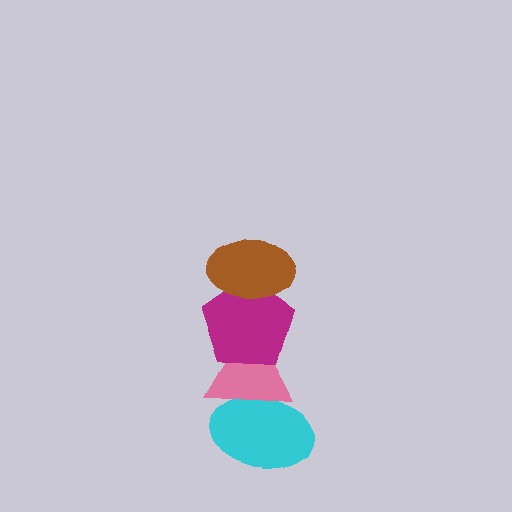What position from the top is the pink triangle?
The pink triangle is 3rd from the top.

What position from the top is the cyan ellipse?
The cyan ellipse is 4th from the top.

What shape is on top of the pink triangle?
The magenta pentagon is on top of the pink triangle.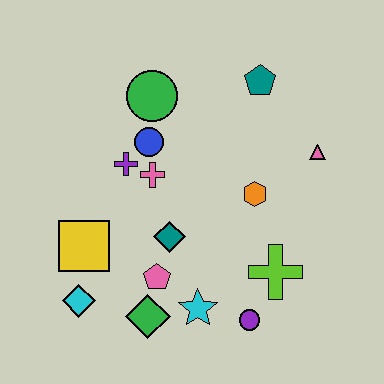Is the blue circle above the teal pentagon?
No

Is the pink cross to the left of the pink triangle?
Yes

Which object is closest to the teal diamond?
The pink pentagon is closest to the teal diamond.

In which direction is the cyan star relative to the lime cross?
The cyan star is to the left of the lime cross.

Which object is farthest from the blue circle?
The purple circle is farthest from the blue circle.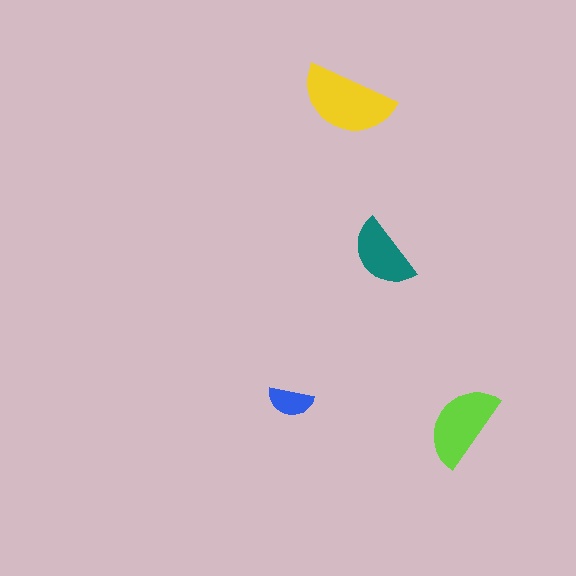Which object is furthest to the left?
The blue semicircle is leftmost.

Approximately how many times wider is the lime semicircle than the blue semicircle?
About 2 times wider.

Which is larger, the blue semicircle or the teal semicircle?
The teal one.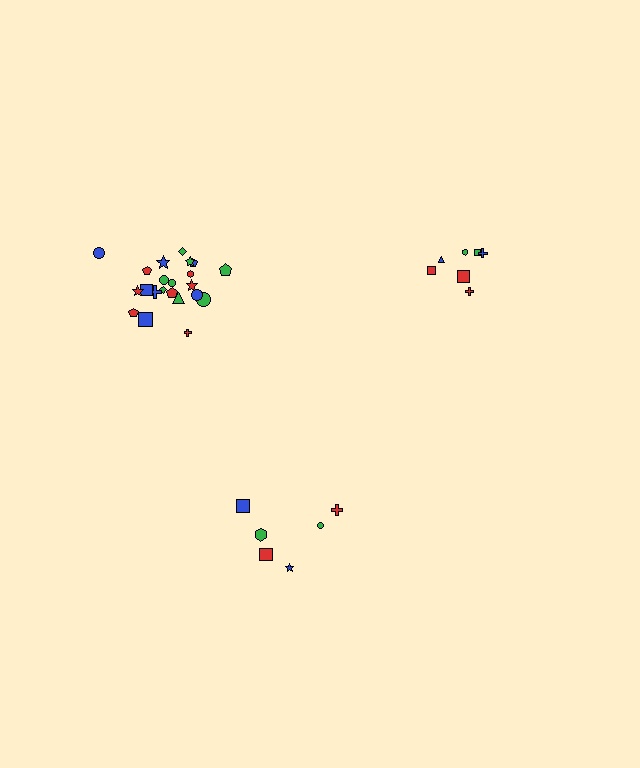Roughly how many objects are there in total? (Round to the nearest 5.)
Roughly 35 objects in total.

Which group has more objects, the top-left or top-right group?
The top-left group.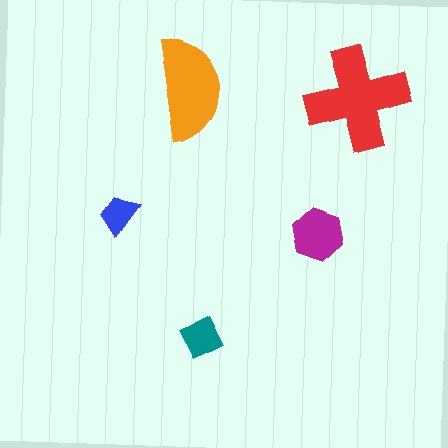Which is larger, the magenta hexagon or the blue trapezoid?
The magenta hexagon.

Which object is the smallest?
The blue trapezoid.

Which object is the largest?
The red cross.